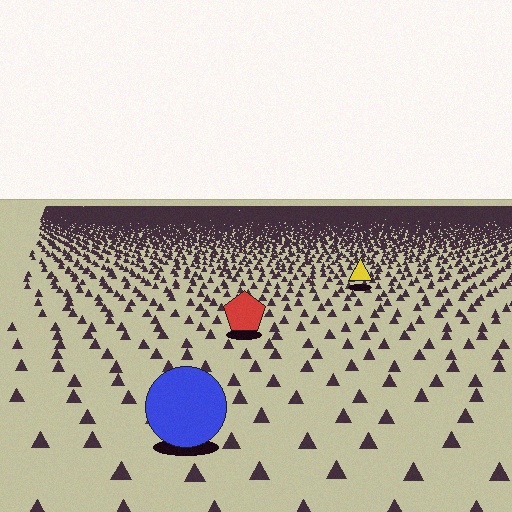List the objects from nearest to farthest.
From nearest to farthest: the blue circle, the red pentagon, the yellow triangle.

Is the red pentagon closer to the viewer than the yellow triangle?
Yes. The red pentagon is closer — you can tell from the texture gradient: the ground texture is coarser near it.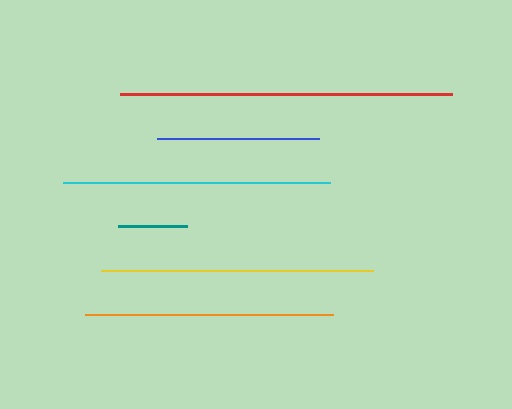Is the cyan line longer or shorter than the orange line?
The cyan line is longer than the orange line.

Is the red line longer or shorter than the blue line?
The red line is longer than the blue line.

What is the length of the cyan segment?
The cyan segment is approximately 267 pixels long.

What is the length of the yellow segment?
The yellow segment is approximately 272 pixels long.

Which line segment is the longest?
The red line is the longest at approximately 332 pixels.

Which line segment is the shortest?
The teal line is the shortest at approximately 69 pixels.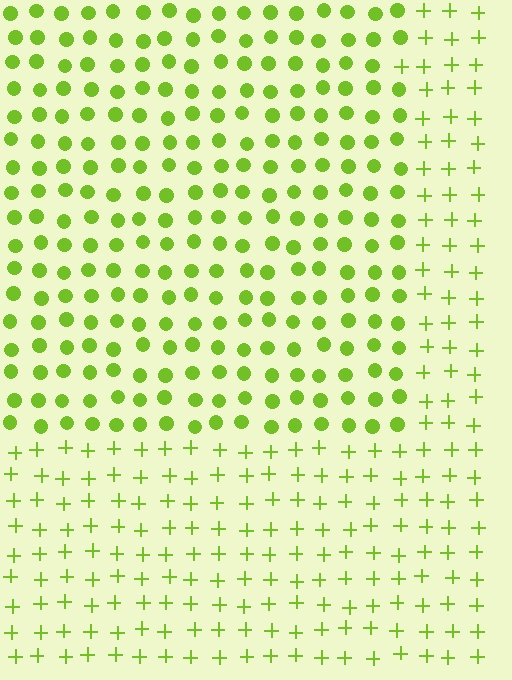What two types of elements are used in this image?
The image uses circles inside the rectangle region and plus signs outside it.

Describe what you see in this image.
The image is filled with small lime elements arranged in a uniform grid. A rectangle-shaped region contains circles, while the surrounding area contains plus signs. The boundary is defined purely by the change in element shape.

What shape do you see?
I see a rectangle.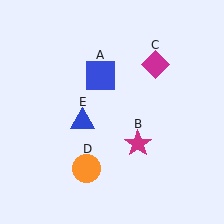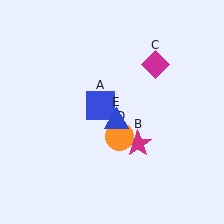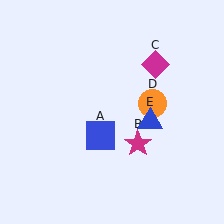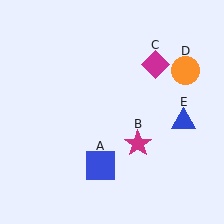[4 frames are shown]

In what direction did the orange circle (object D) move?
The orange circle (object D) moved up and to the right.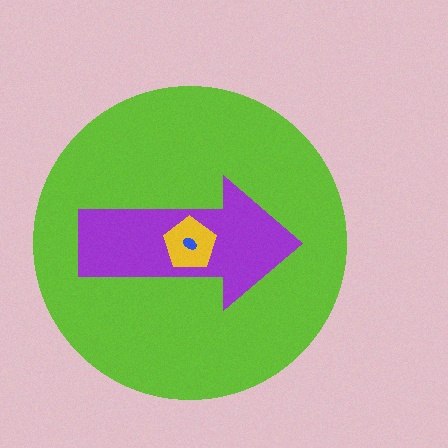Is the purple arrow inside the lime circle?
Yes.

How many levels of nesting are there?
4.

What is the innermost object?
The blue ellipse.